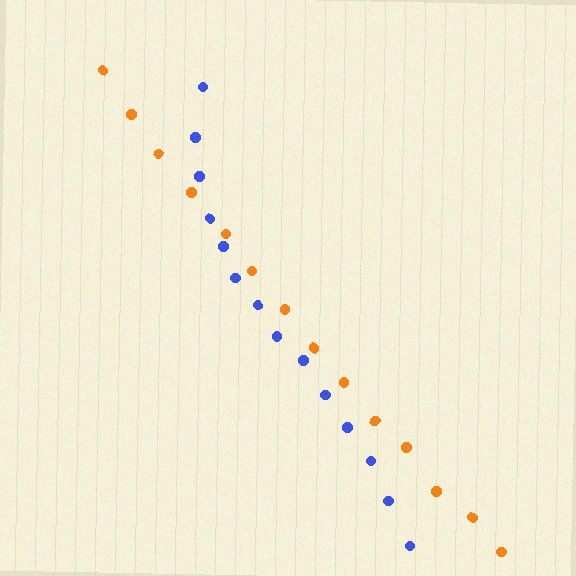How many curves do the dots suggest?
There are 2 distinct paths.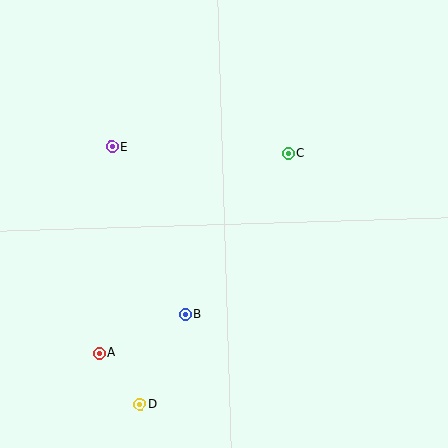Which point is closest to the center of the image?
Point C at (288, 153) is closest to the center.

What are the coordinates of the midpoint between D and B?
The midpoint between D and B is at (163, 359).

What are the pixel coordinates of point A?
Point A is at (99, 353).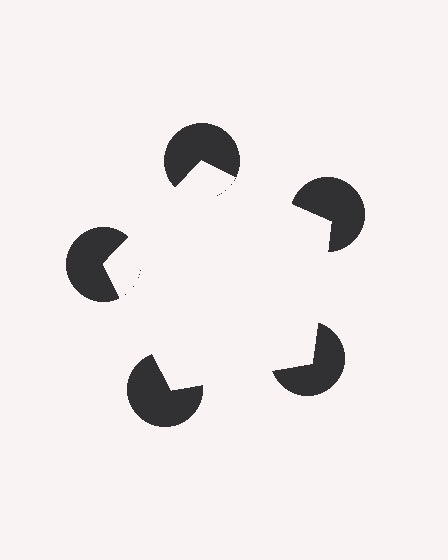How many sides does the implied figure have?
5 sides.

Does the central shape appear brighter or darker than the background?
It typically appears slightly brighter than the background, even though no actual brightness change is drawn.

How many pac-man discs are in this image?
There are 5 — one at each vertex of the illusory pentagon.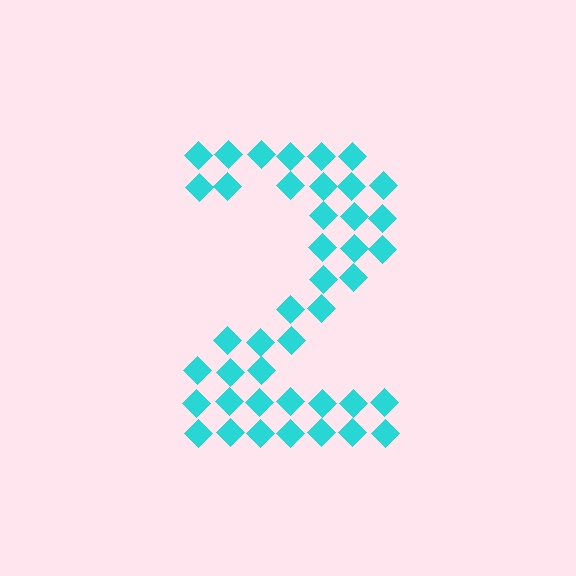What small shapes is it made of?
It is made of small diamonds.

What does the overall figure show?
The overall figure shows the digit 2.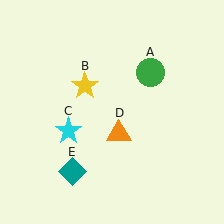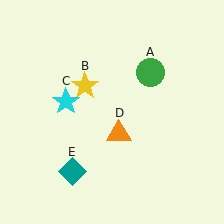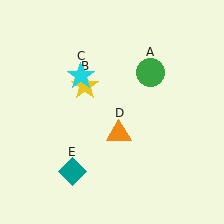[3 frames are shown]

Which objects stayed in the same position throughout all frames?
Green circle (object A) and yellow star (object B) and orange triangle (object D) and teal diamond (object E) remained stationary.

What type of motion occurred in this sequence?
The cyan star (object C) rotated clockwise around the center of the scene.